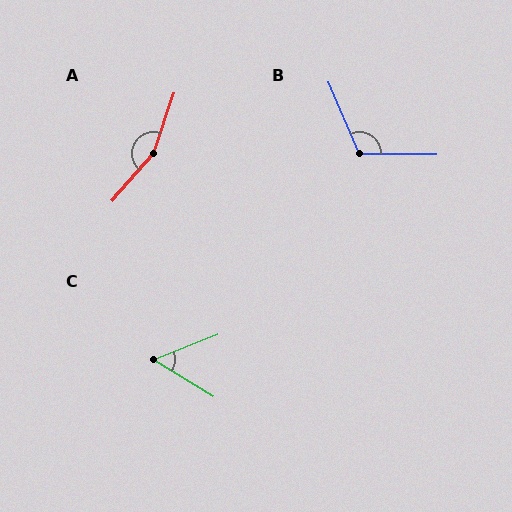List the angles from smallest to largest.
C (53°), B (114°), A (158°).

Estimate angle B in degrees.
Approximately 114 degrees.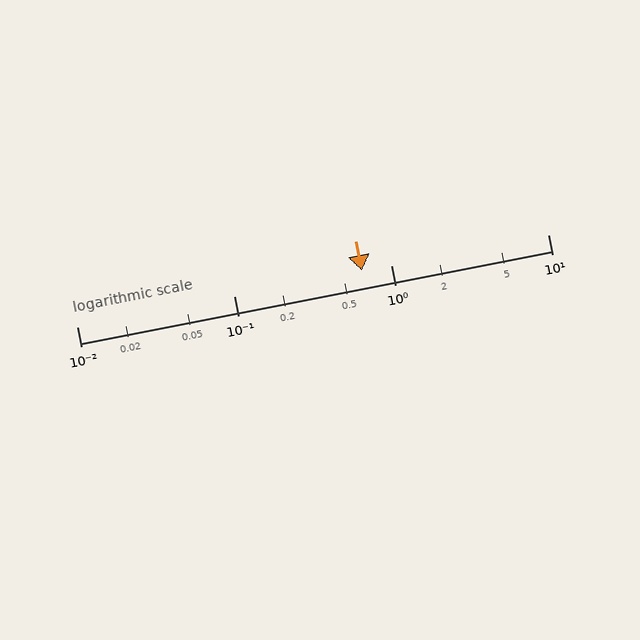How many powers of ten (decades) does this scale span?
The scale spans 3 decades, from 0.01 to 10.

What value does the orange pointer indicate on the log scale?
The pointer indicates approximately 0.65.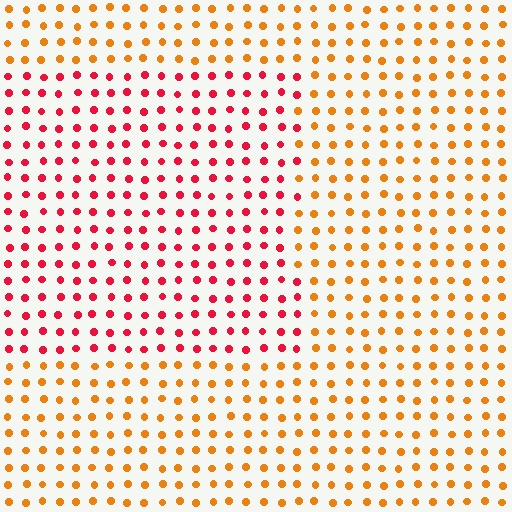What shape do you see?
I see a rectangle.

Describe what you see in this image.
The image is filled with small orange elements in a uniform arrangement. A rectangle-shaped region is visible where the elements are tinted to a slightly different hue, forming a subtle color boundary.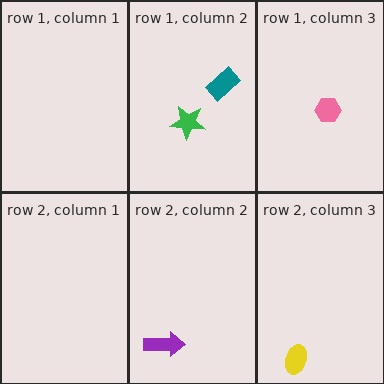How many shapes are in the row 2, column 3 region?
1.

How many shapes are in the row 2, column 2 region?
1.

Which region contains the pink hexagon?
The row 1, column 3 region.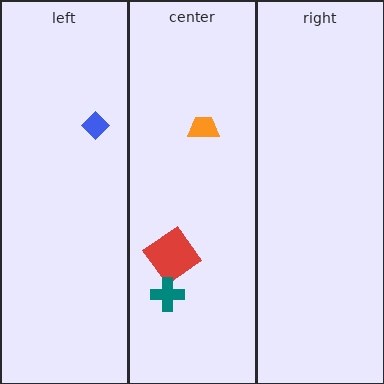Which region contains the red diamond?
The center region.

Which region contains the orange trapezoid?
The center region.